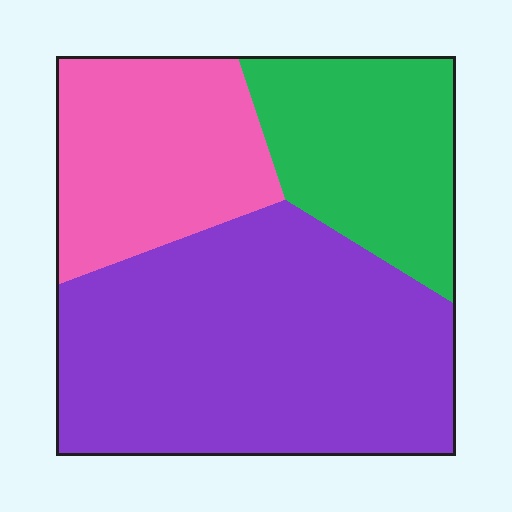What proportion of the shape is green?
Green takes up less than a quarter of the shape.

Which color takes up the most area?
Purple, at roughly 50%.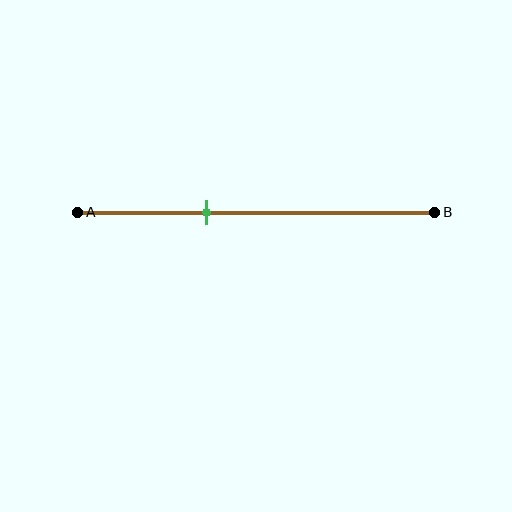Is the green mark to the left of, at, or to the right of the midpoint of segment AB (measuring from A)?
The green mark is to the left of the midpoint of segment AB.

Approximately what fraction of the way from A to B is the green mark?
The green mark is approximately 35% of the way from A to B.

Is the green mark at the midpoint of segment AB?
No, the mark is at about 35% from A, not at the 50% midpoint.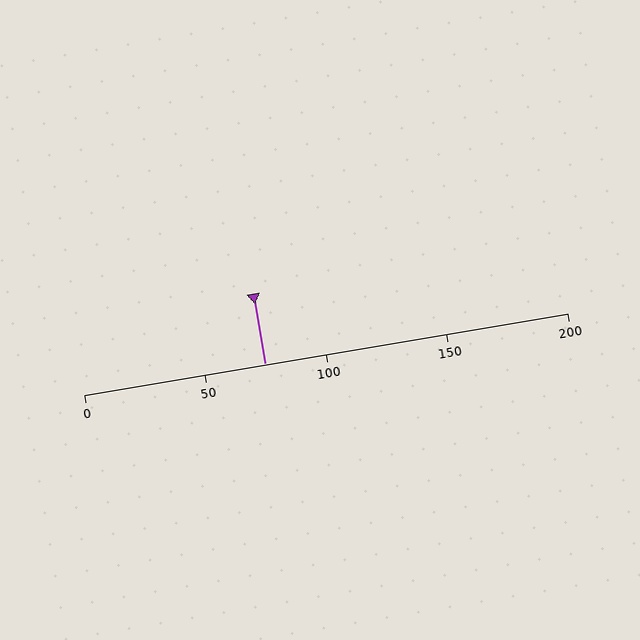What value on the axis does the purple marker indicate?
The marker indicates approximately 75.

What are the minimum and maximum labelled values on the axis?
The axis runs from 0 to 200.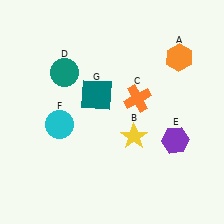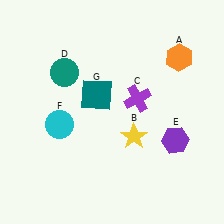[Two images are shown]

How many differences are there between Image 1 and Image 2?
There is 1 difference between the two images.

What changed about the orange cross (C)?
In Image 1, C is orange. In Image 2, it changed to purple.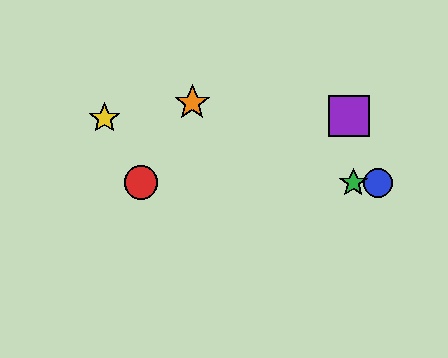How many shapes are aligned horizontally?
3 shapes (the red circle, the blue circle, the green star) are aligned horizontally.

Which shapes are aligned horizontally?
The red circle, the blue circle, the green star are aligned horizontally.